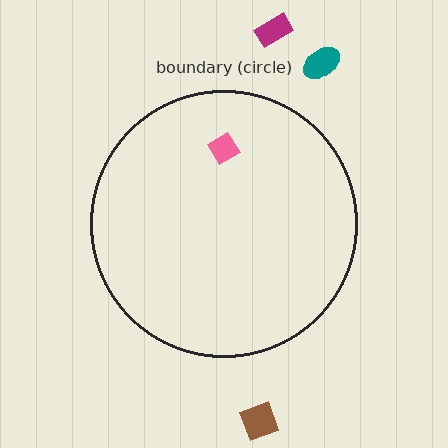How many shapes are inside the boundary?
1 inside, 3 outside.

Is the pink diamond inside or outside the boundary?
Inside.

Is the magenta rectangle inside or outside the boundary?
Outside.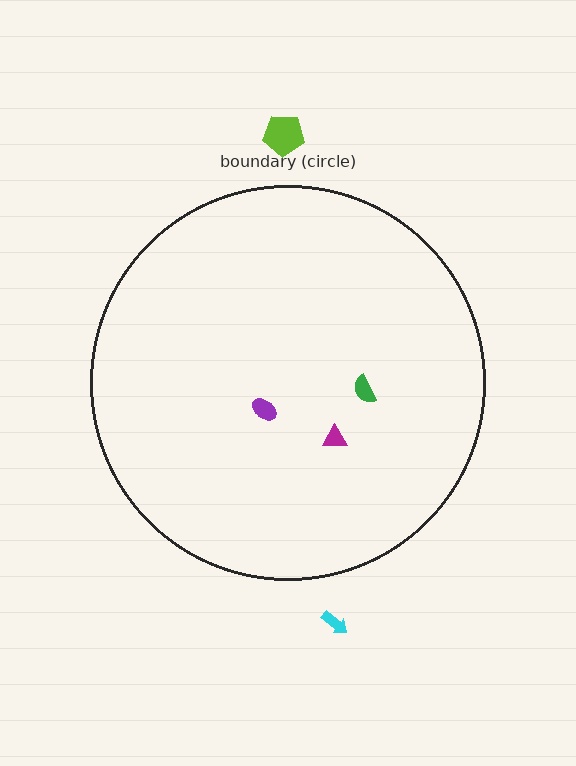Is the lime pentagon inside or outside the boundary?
Outside.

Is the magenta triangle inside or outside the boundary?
Inside.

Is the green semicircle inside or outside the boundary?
Inside.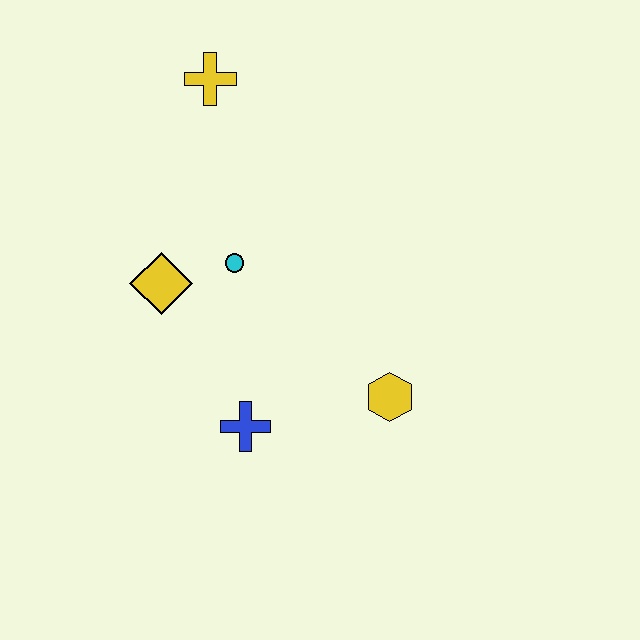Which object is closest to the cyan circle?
The yellow diamond is closest to the cyan circle.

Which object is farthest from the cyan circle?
The yellow hexagon is farthest from the cyan circle.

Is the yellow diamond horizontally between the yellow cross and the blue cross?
No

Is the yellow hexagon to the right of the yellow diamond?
Yes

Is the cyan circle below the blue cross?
No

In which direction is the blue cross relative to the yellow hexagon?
The blue cross is to the left of the yellow hexagon.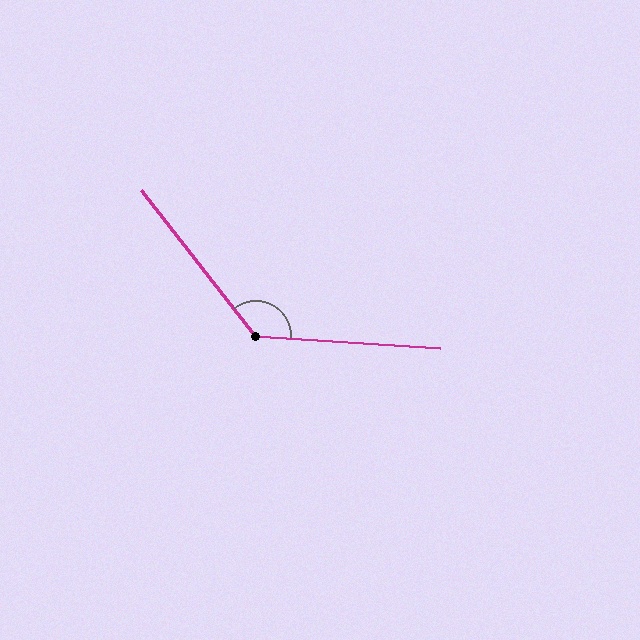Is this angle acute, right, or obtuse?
It is obtuse.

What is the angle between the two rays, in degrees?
Approximately 132 degrees.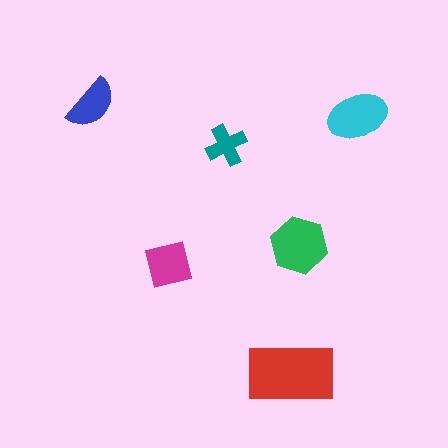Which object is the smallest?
The teal cross.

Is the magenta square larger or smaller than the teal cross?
Larger.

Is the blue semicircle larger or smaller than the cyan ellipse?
Smaller.